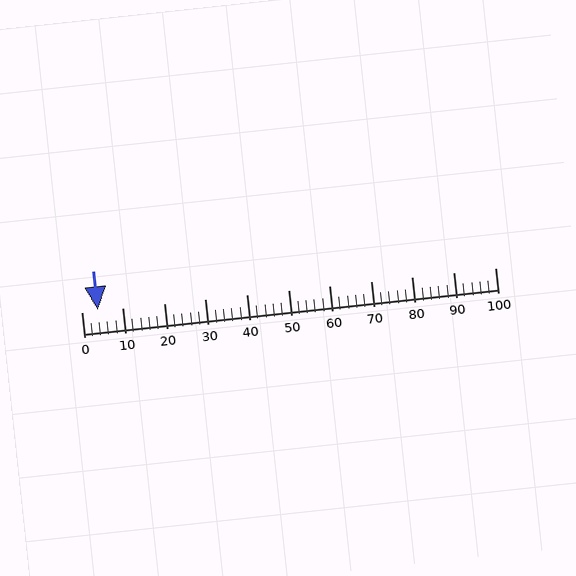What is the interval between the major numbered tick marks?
The major tick marks are spaced 10 units apart.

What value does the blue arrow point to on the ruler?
The blue arrow points to approximately 4.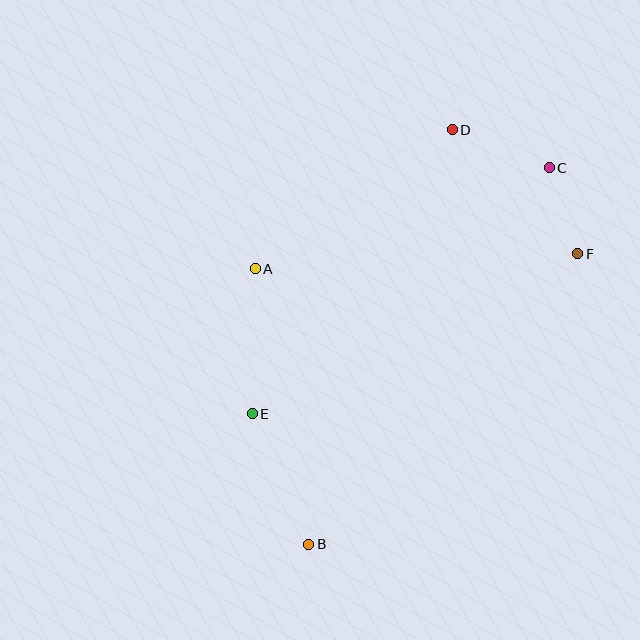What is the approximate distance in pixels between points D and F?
The distance between D and F is approximately 177 pixels.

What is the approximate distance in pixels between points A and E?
The distance between A and E is approximately 145 pixels.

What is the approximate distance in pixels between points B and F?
The distance between B and F is approximately 396 pixels.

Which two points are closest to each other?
Points C and F are closest to each other.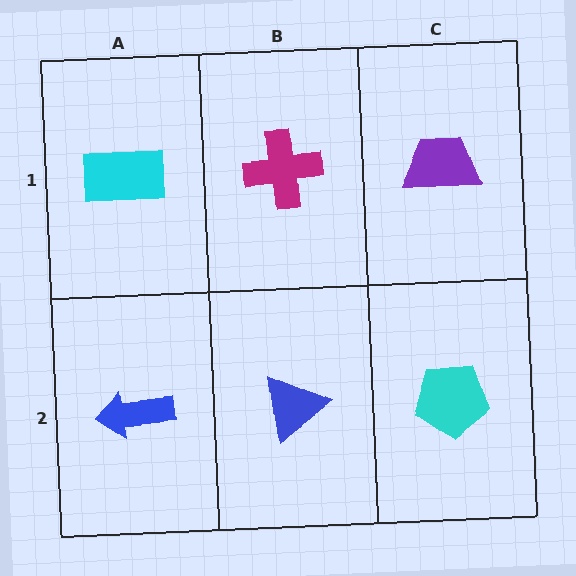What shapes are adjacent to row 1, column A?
A blue arrow (row 2, column A), a magenta cross (row 1, column B).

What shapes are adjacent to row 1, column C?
A cyan pentagon (row 2, column C), a magenta cross (row 1, column B).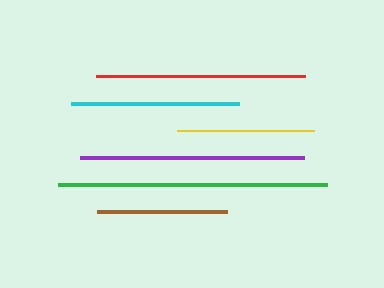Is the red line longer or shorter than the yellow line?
The red line is longer than the yellow line.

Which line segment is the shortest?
The brown line is the shortest at approximately 130 pixels.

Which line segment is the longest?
The green line is the longest at approximately 269 pixels.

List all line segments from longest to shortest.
From longest to shortest: green, purple, red, cyan, yellow, brown.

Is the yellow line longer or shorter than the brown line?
The yellow line is longer than the brown line.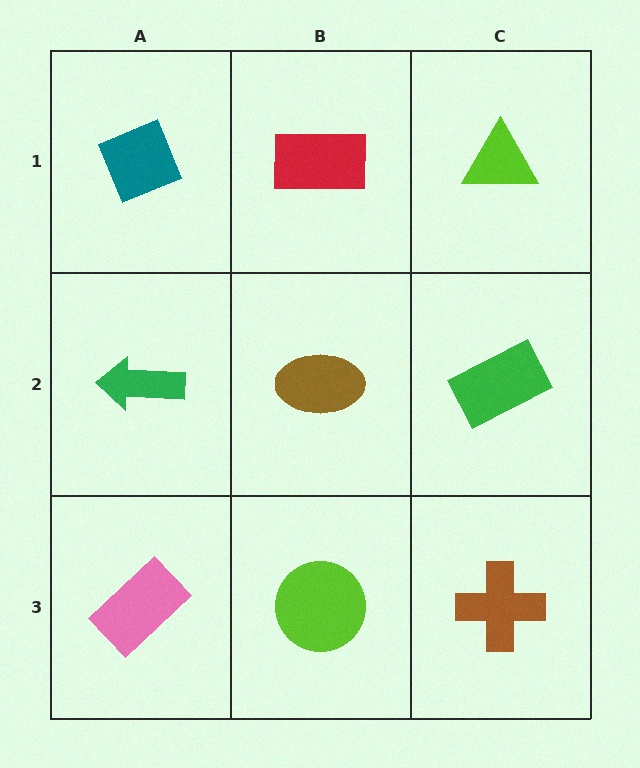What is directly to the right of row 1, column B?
A lime triangle.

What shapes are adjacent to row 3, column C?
A green rectangle (row 2, column C), a lime circle (row 3, column B).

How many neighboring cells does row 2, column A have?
3.